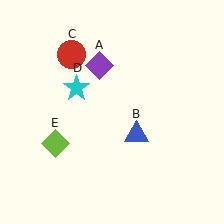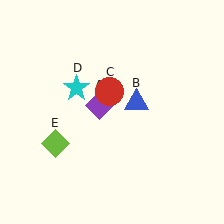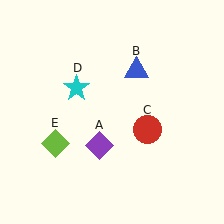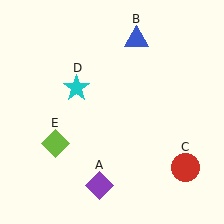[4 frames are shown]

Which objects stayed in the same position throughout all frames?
Cyan star (object D) and lime diamond (object E) remained stationary.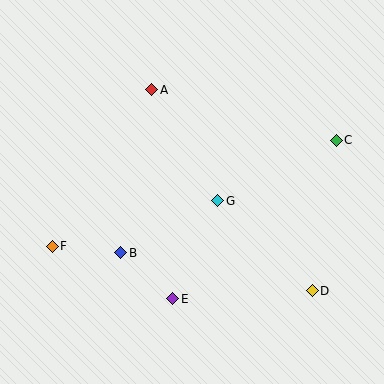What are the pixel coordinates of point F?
Point F is at (52, 246).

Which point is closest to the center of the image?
Point G at (218, 201) is closest to the center.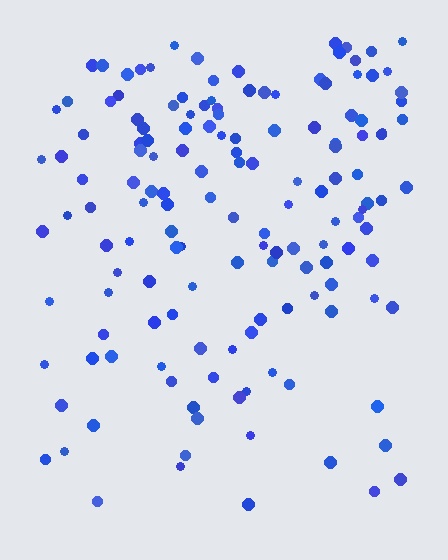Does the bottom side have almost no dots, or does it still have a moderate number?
Still a moderate number, just noticeably fewer than the top.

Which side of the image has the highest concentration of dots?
The top.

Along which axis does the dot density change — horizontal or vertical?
Vertical.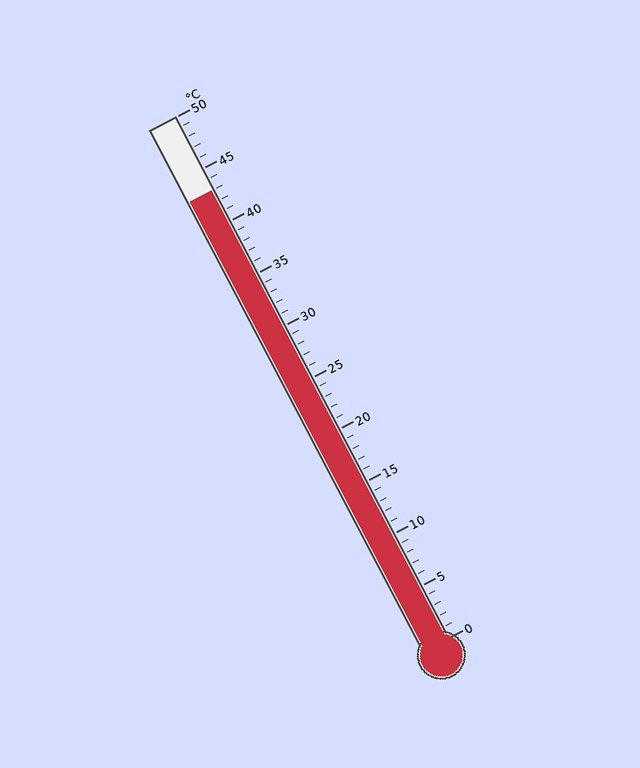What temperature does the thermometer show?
The thermometer shows approximately 43°C.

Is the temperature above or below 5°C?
The temperature is above 5°C.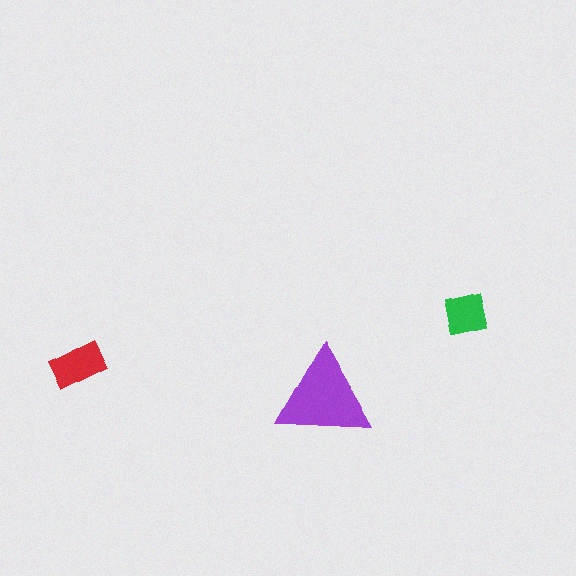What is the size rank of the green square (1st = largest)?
3rd.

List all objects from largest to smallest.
The purple triangle, the red rectangle, the green square.